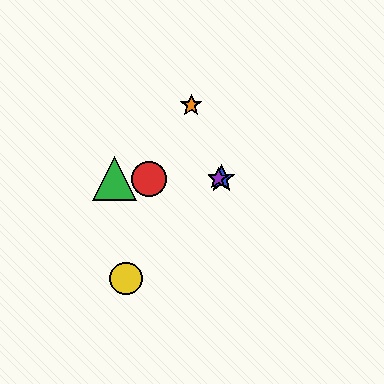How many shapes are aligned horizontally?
4 shapes (the red circle, the blue star, the green triangle, the purple star) are aligned horizontally.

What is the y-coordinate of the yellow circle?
The yellow circle is at y≈279.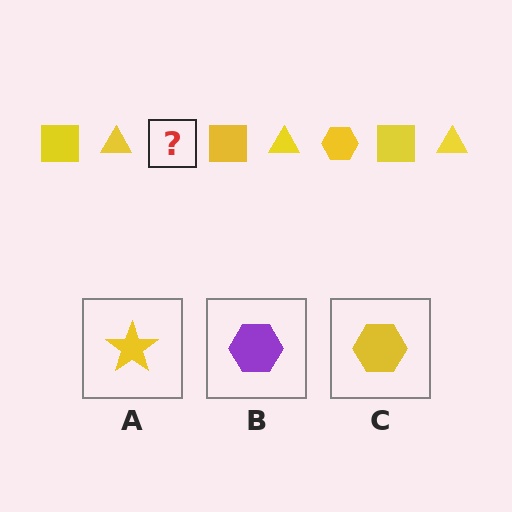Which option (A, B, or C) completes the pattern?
C.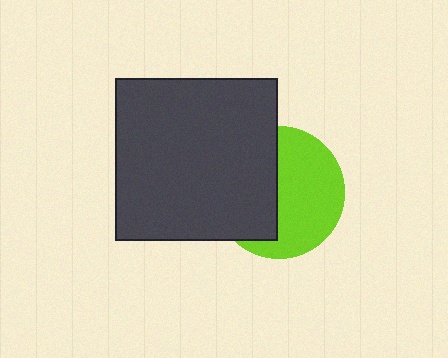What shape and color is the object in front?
The object in front is a dark gray square.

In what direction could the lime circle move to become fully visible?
The lime circle could move right. That would shift it out from behind the dark gray square entirely.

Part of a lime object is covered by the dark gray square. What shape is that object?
It is a circle.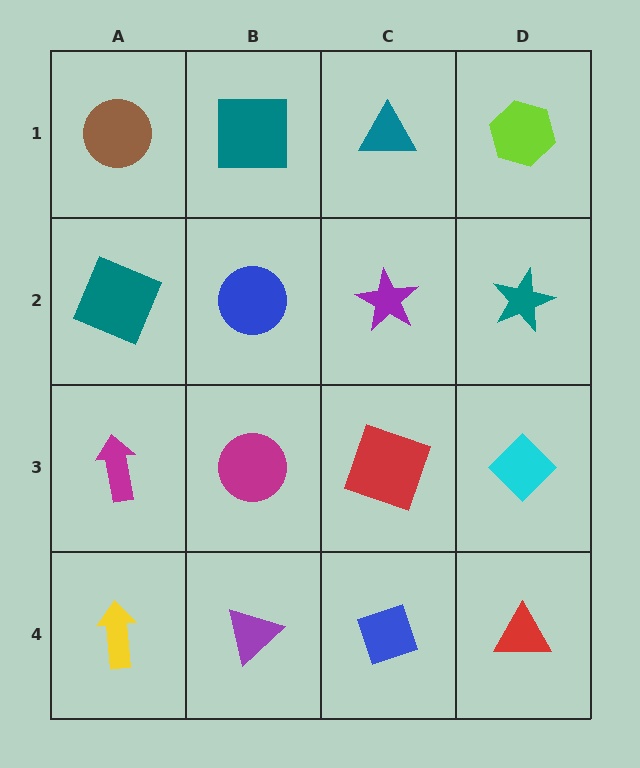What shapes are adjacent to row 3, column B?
A blue circle (row 2, column B), a purple triangle (row 4, column B), a magenta arrow (row 3, column A), a red square (row 3, column C).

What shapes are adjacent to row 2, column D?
A lime hexagon (row 1, column D), a cyan diamond (row 3, column D), a purple star (row 2, column C).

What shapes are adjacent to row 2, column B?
A teal square (row 1, column B), a magenta circle (row 3, column B), a teal square (row 2, column A), a purple star (row 2, column C).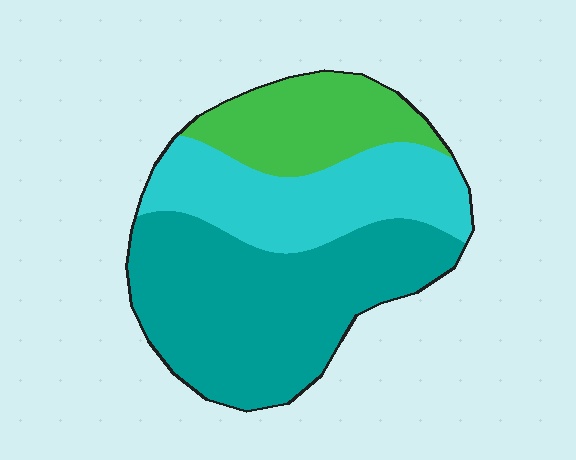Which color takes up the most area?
Teal, at roughly 50%.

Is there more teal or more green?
Teal.